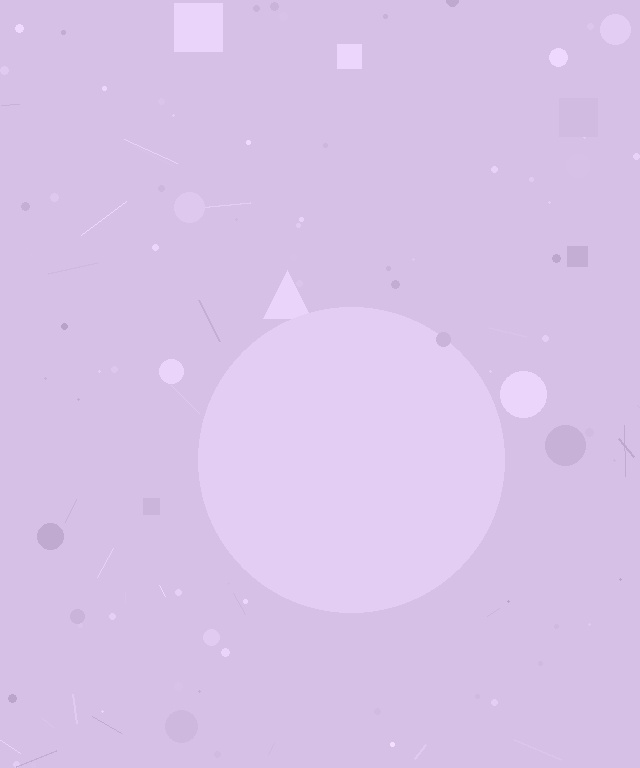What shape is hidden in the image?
A circle is hidden in the image.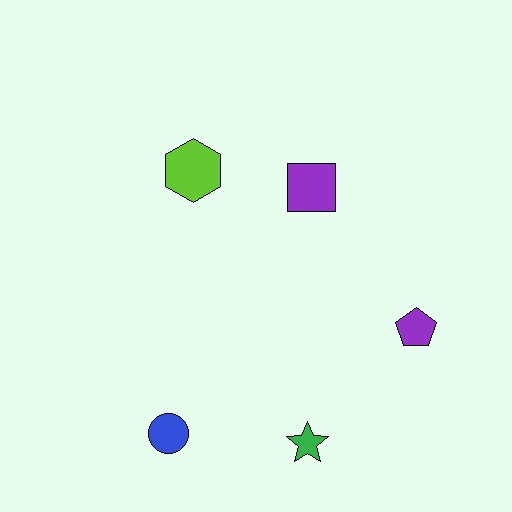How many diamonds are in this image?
There are no diamonds.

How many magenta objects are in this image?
There are no magenta objects.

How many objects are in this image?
There are 5 objects.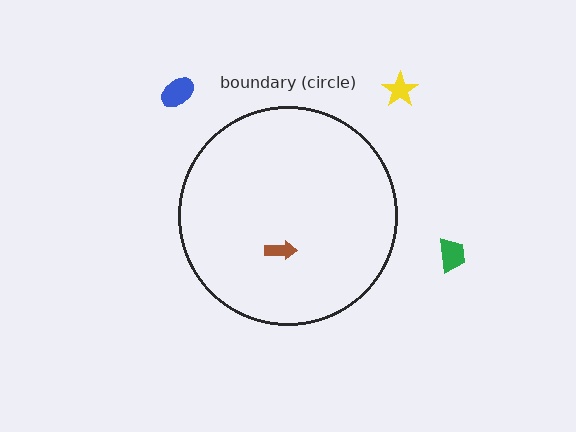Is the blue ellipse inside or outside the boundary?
Outside.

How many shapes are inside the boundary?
1 inside, 3 outside.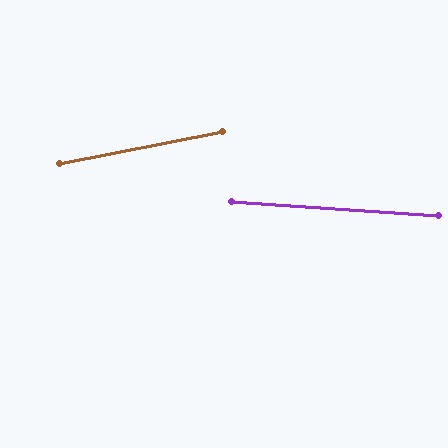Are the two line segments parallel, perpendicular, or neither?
Neither parallel nor perpendicular — they differ by about 15°.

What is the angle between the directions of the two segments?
Approximately 15 degrees.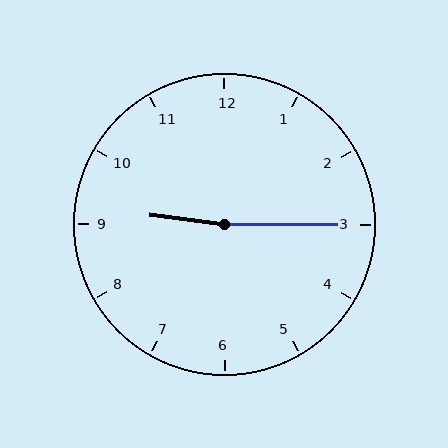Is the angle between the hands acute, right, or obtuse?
It is obtuse.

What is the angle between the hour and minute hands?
Approximately 172 degrees.